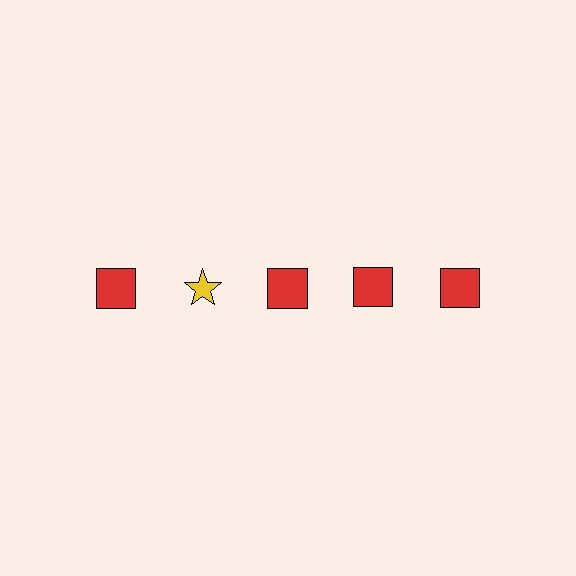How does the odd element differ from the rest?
It differs in both color (yellow instead of red) and shape (star instead of square).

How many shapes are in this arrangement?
There are 5 shapes arranged in a grid pattern.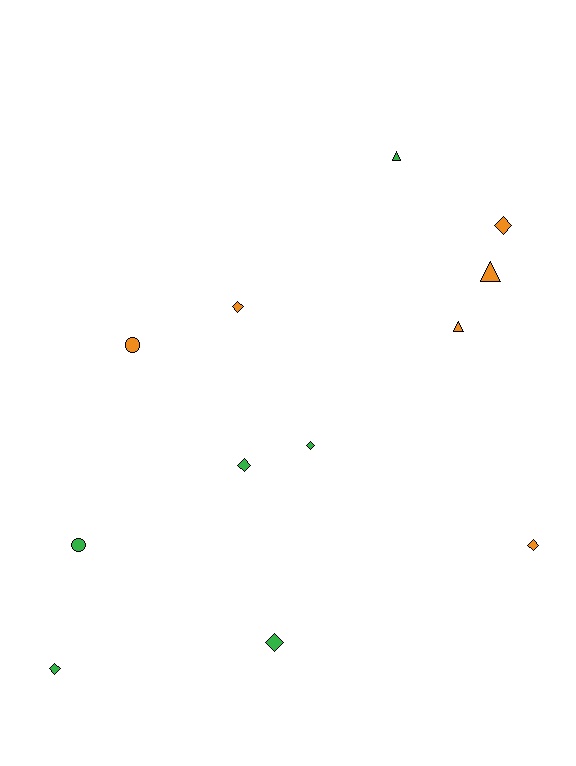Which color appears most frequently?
Orange, with 6 objects.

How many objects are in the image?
There are 12 objects.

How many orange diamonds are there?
There are 3 orange diamonds.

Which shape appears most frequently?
Diamond, with 7 objects.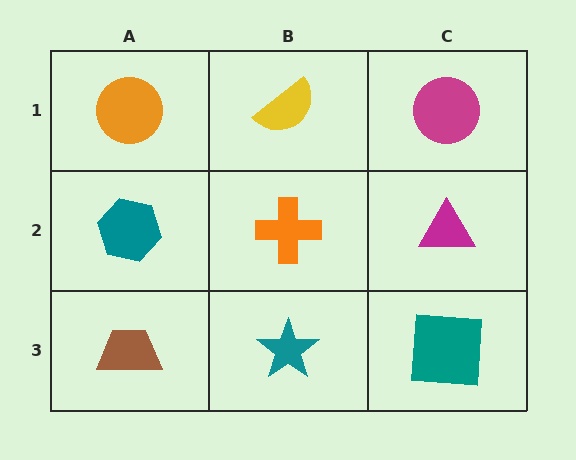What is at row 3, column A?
A brown trapezoid.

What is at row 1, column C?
A magenta circle.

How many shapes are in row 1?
3 shapes.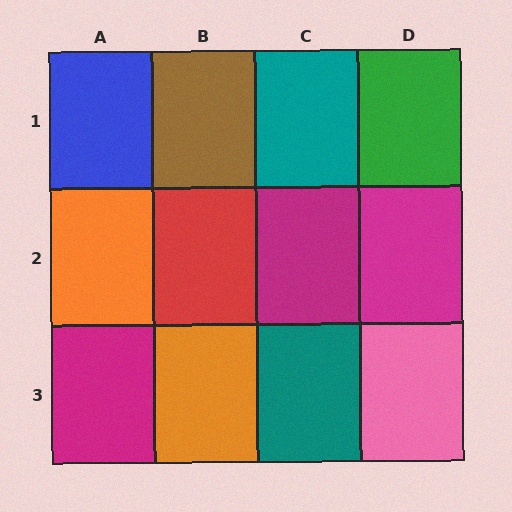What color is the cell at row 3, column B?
Orange.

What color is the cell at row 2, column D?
Magenta.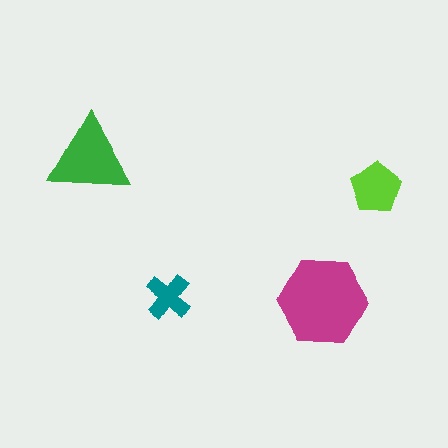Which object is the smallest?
The teal cross.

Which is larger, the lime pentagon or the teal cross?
The lime pentagon.